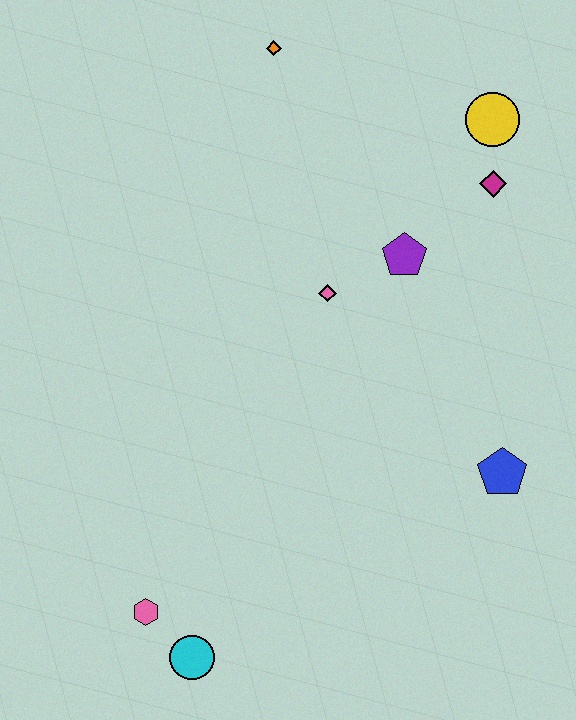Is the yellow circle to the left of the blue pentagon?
Yes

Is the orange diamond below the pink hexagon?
No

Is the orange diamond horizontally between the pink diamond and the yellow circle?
No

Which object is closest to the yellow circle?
The magenta diamond is closest to the yellow circle.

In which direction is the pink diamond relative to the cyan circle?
The pink diamond is above the cyan circle.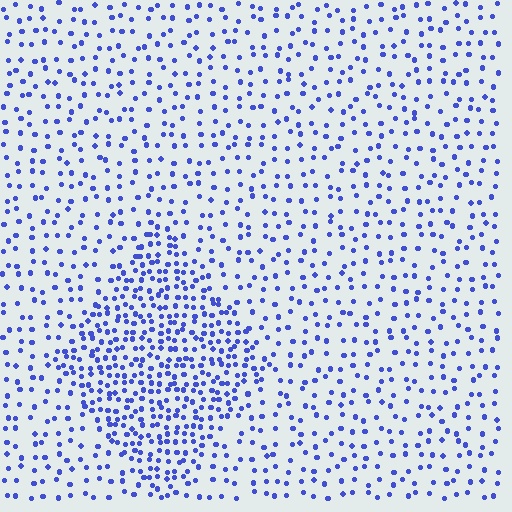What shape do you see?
I see a diamond.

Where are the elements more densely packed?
The elements are more densely packed inside the diamond boundary.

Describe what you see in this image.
The image contains small blue elements arranged at two different densities. A diamond-shaped region is visible where the elements are more densely packed than the surrounding area.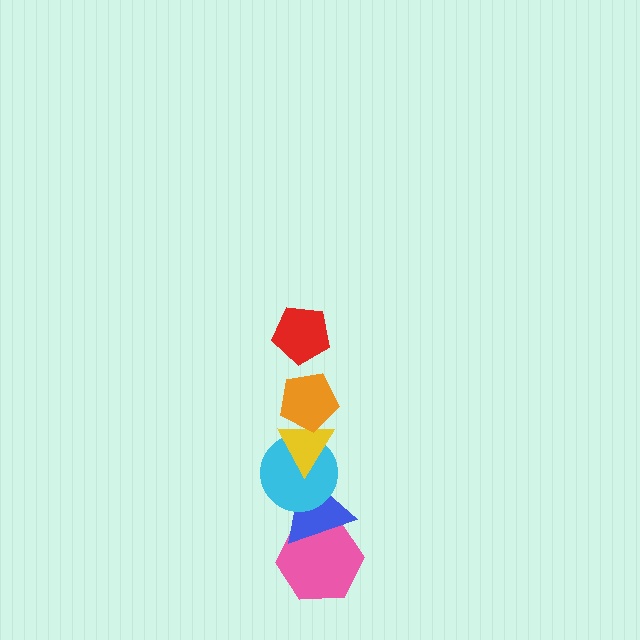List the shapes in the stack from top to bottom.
From top to bottom: the red pentagon, the orange pentagon, the yellow triangle, the cyan circle, the blue triangle, the pink hexagon.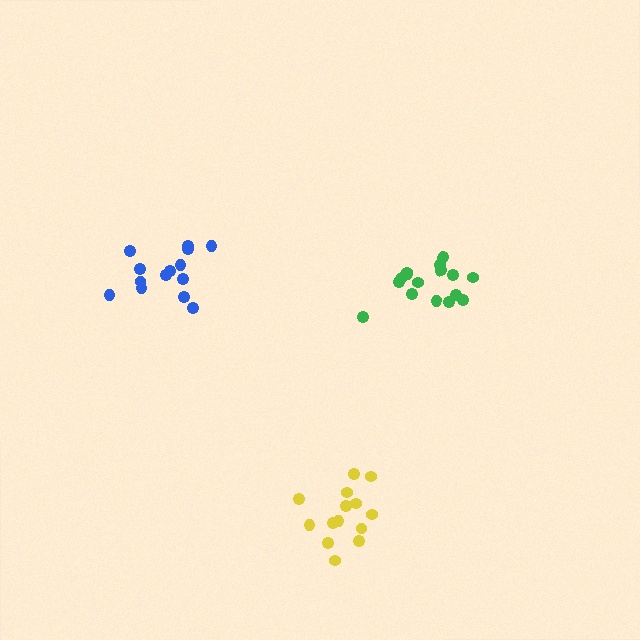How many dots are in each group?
Group 1: 16 dots, Group 2: 14 dots, Group 3: 14 dots (44 total).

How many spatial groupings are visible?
There are 3 spatial groupings.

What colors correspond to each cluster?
The clusters are colored: green, yellow, blue.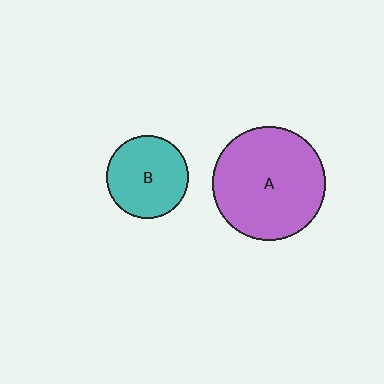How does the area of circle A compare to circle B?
Approximately 1.9 times.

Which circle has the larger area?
Circle A (purple).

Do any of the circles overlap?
No, none of the circles overlap.